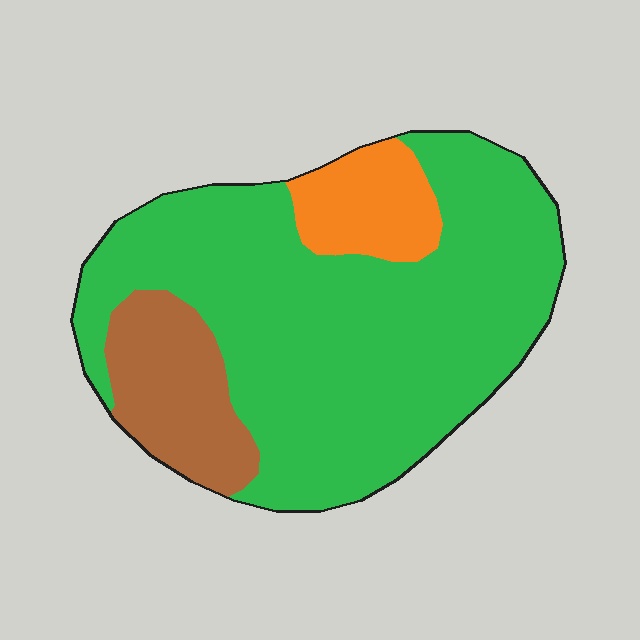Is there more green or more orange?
Green.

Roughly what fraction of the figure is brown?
Brown covers 15% of the figure.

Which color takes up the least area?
Orange, at roughly 10%.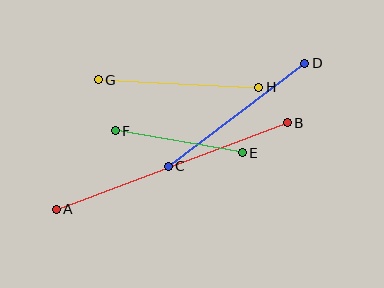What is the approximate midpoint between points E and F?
The midpoint is at approximately (179, 142) pixels.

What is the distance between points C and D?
The distance is approximately 171 pixels.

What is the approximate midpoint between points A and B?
The midpoint is at approximately (172, 166) pixels.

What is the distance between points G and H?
The distance is approximately 161 pixels.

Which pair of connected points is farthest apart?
Points A and B are farthest apart.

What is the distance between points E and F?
The distance is approximately 129 pixels.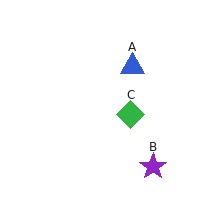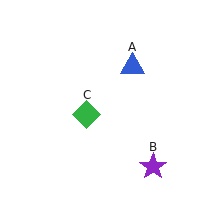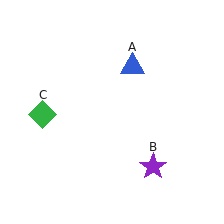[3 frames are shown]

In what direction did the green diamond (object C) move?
The green diamond (object C) moved left.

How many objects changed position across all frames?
1 object changed position: green diamond (object C).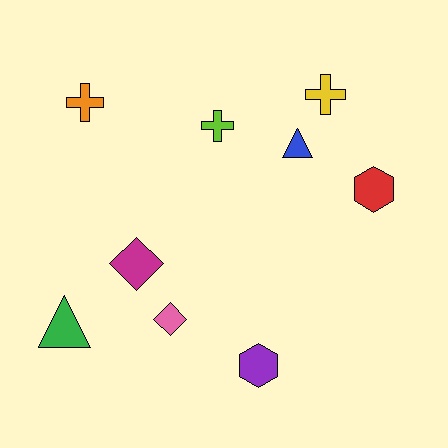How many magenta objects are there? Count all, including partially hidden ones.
There is 1 magenta object.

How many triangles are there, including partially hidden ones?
There are 2 triangles.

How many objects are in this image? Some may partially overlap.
There are 9 objects.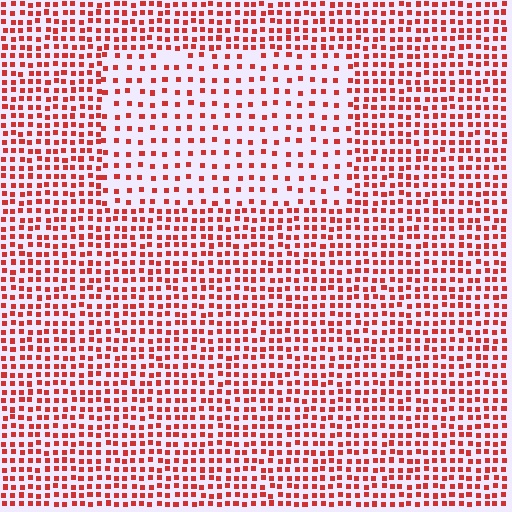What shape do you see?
I see a rectangle.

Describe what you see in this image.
The image contains small red elements arranged at two different densities. A rectangle-shaped region is visible where the elements are less densely packed than the surrounding area.